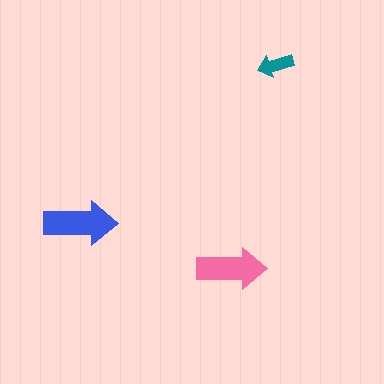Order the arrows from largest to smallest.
the blue one, the pink one, the teal one.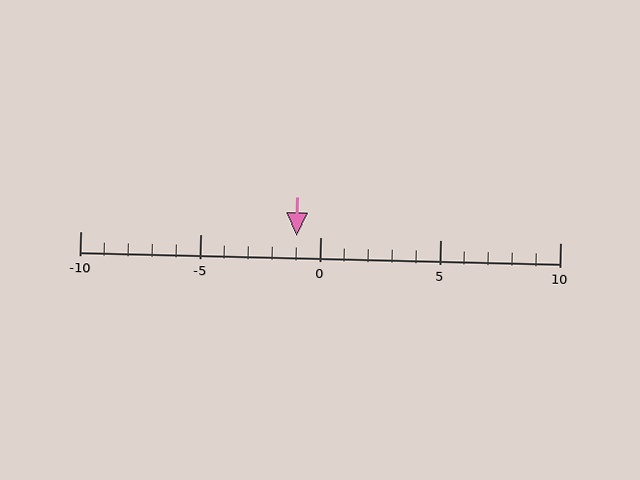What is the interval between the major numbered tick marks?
The major tick marks are spaced 5 units apart.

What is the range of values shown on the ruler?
The ruler shows values from -10 to 10.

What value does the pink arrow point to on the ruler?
The pink arrow points to approximately -1.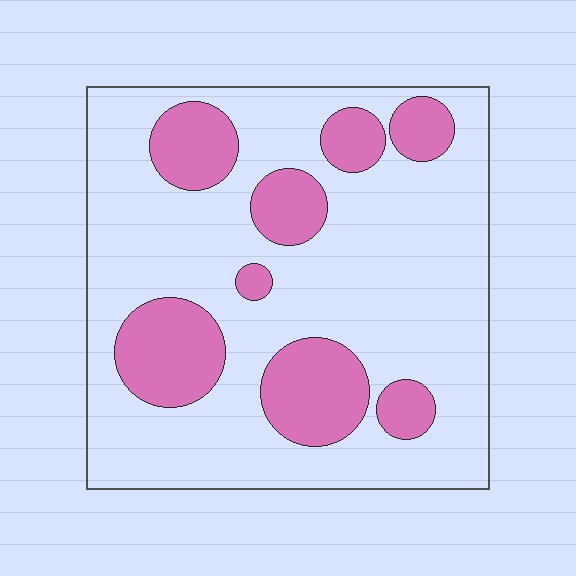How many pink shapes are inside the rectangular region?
8.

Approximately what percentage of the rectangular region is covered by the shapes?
Approximately 25%.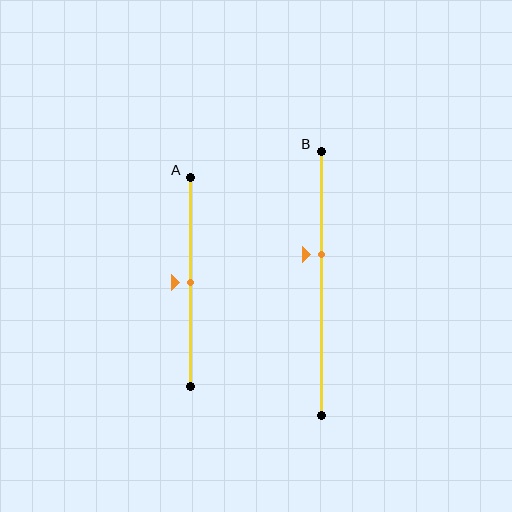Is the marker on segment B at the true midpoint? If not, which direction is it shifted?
No, the marker on segment B is shifted upward by about 11% of the segment length.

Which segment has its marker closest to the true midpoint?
Segment A has its marker closest to the true midpoint.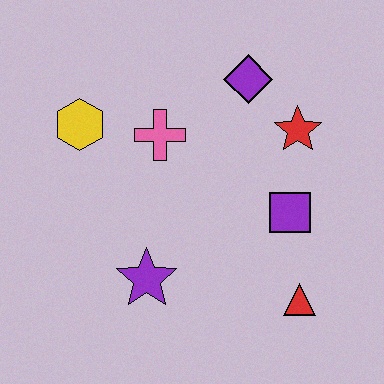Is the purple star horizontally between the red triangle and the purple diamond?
No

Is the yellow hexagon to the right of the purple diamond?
No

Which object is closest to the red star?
The purple diamond is closest to the red star.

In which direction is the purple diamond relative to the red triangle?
The purple diamond is above the red triangle.